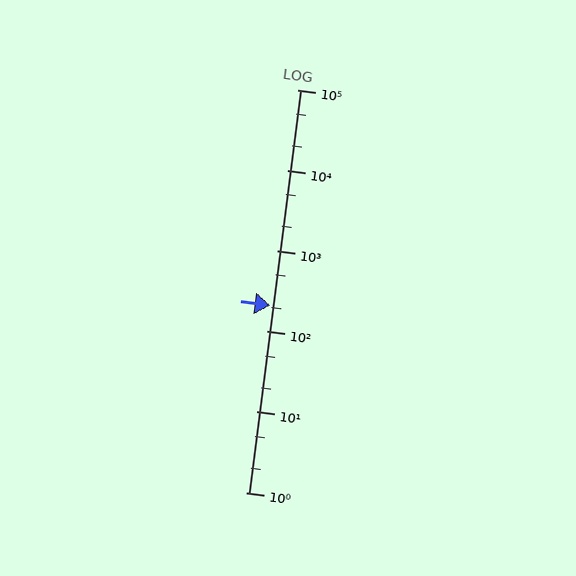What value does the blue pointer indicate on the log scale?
The pointer indicates approximately 210.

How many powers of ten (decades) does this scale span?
The scale spans 5 decades, from 1 to 100000.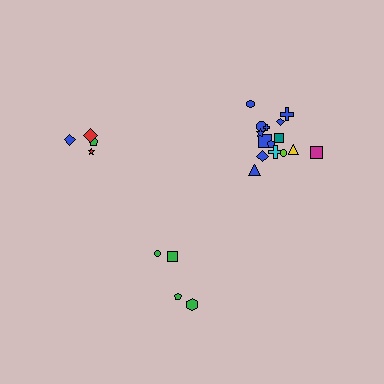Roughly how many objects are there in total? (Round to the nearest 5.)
Roughly 25 objects in total.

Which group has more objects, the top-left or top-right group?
The top-right group.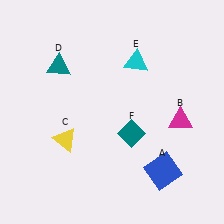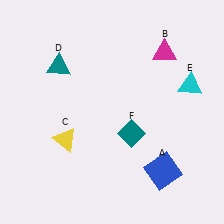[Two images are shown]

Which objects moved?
The objects that moved are: the magenta triangle (B), the cyan triangle (E).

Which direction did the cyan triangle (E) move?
The cyan triangle (E) moved right.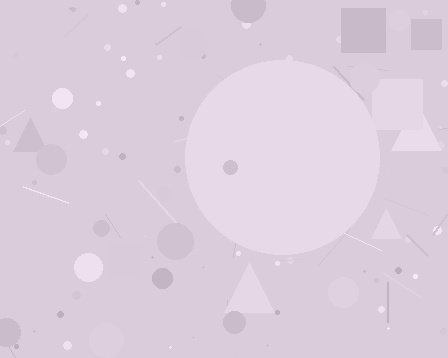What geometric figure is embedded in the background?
A circle is embedded in the background.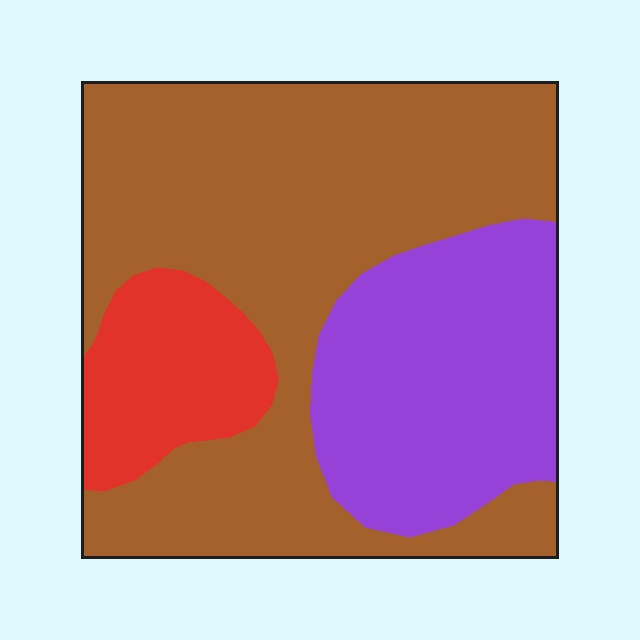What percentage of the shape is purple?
Purple covers about 30% of the shape.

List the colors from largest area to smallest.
From largest to smallest: brown, purple, red.